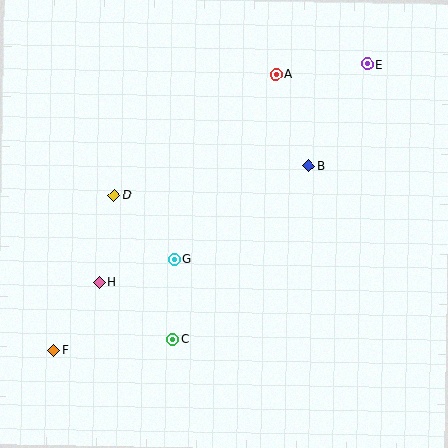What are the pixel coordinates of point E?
Point E is at (367, 64).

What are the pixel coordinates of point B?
Point B is at (309, 166).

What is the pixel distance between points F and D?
The distance between F and D is 166 pixels.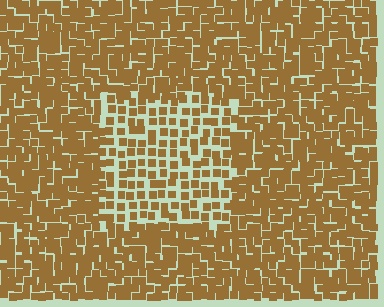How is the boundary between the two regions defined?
The boundary is defined by a change in element density (approximately 1.9x ratio). All elements are the same color, size, and shape.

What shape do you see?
I see a rectangle.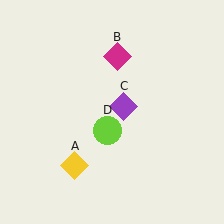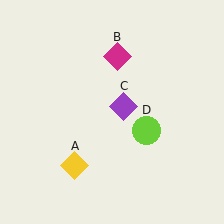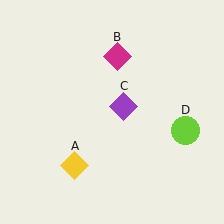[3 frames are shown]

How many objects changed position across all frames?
1 object changed position: lime circle (object D).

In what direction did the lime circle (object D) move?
The lime circle (object D) moved right.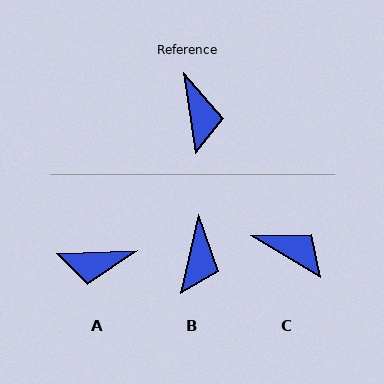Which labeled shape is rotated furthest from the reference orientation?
A, about 96 degrees away.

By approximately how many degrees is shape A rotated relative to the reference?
Approximately 96 degrees clockwise.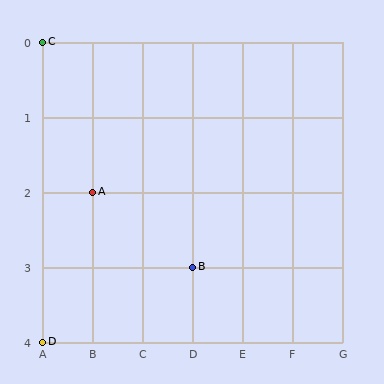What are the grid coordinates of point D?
Point D is at grid coordinates (A, 4).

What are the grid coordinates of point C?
Point C is at grid coordinates (A, 0).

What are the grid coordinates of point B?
Point B is at grid coordinates (D, 3).